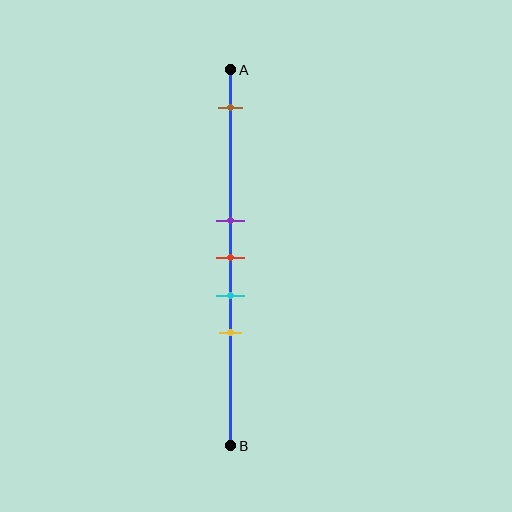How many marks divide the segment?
There are 5 marks dividing the segment.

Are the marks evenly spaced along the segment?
No, the marks are not evenly spaced.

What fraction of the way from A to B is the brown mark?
The brown mark is approximately 10% (0.1) of the way from A to B.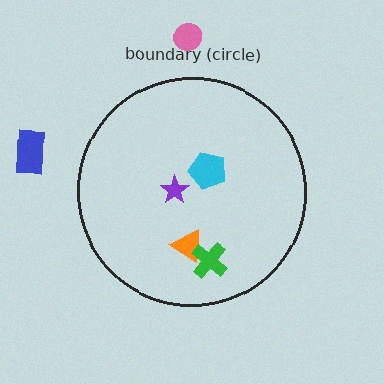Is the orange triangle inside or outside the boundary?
Inside.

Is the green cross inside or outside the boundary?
Inside.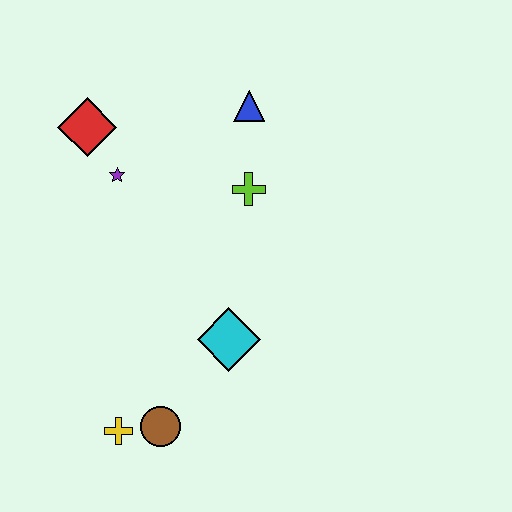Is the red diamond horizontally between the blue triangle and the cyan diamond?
No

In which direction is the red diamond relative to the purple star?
The red diamond is above the purple star.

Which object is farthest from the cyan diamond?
The red diamond is farthest from the cyan diamond.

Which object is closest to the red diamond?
The purple star is closest to the red diamond.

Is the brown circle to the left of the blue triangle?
Yes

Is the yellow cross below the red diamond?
Yes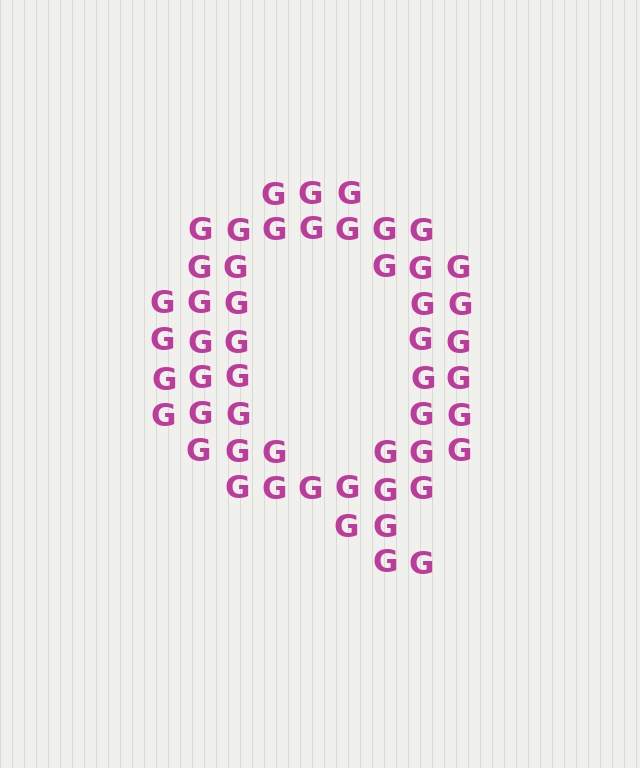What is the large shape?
The large shape is the letter Q.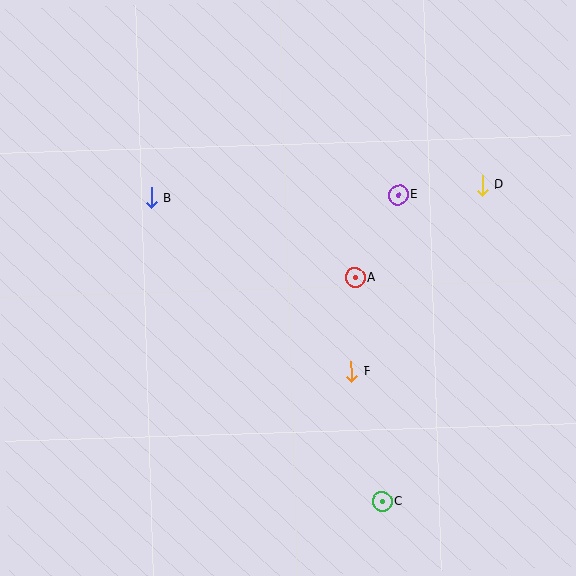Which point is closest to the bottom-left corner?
Point C is closest to the bottom-left corner.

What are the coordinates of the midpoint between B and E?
The midpoint between B and E is at (275, 197).